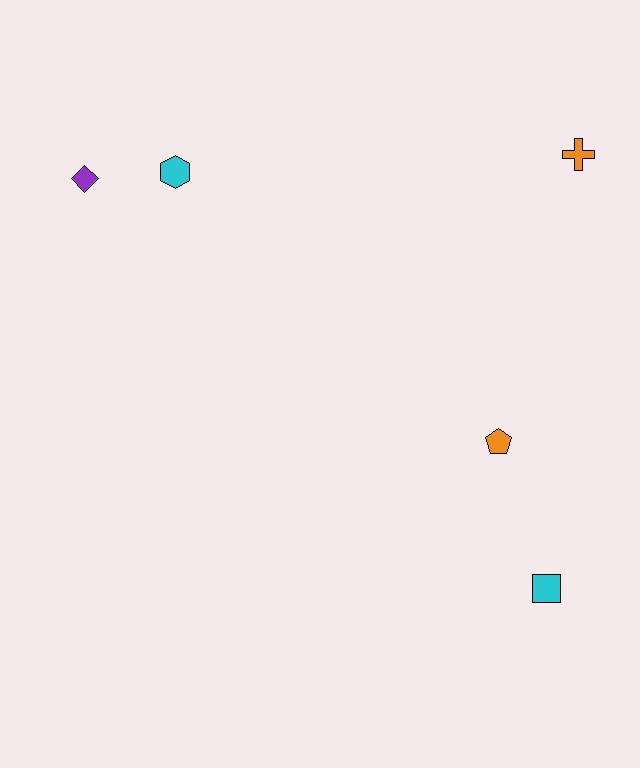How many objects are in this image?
There are 5 objects.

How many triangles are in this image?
There are no triangles.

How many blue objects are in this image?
There are no blue objects.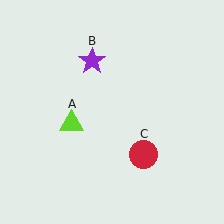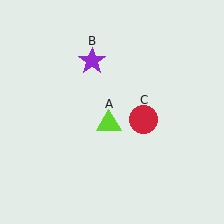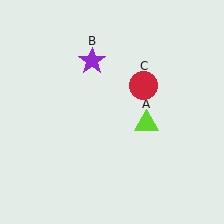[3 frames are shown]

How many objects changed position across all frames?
2 objects changed position: lime triangle (object A), red circle (object C).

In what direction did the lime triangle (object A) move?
The lime triangle (object A) moved right.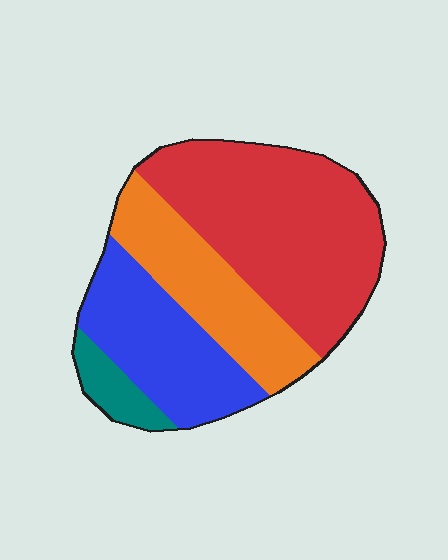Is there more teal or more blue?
Blue.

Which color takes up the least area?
Teal, at roughly 5%.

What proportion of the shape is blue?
Blue takes up about one quarter (1/4) of the shape.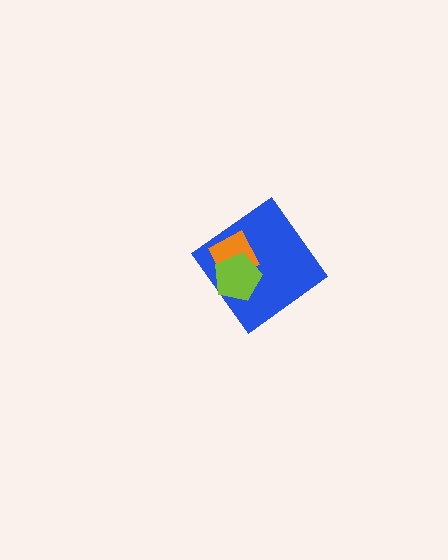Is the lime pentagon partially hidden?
No, no other shape covers it.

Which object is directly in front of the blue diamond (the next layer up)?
The orange diamond is directly in front of the blue diamond.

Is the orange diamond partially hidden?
Yes, it is partially covered by another shape.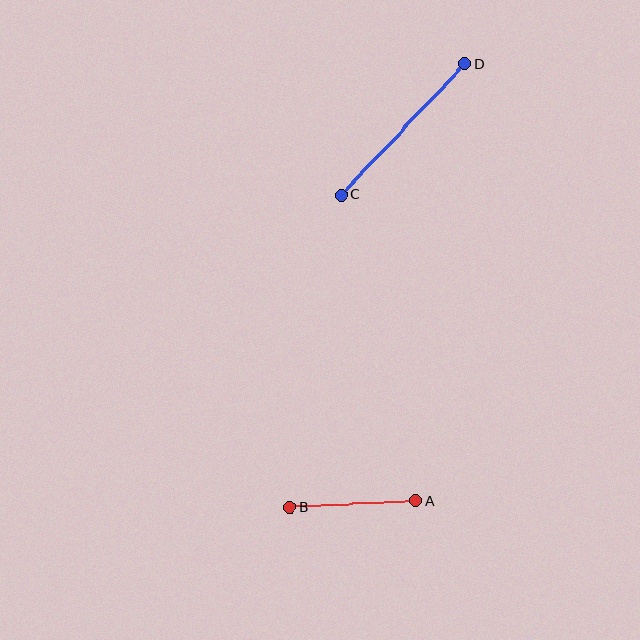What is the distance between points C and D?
The distance is approximately 181 pixels.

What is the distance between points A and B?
The distance is approximately 126 pixels.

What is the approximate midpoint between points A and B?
The midpoint is at approximately (353, 504) pixels.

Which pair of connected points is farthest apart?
Points C and D are farthest apart.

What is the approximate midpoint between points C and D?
The midpoint is at approximately (403, 129) pixels.